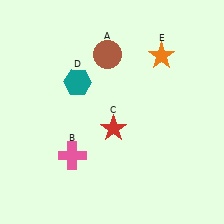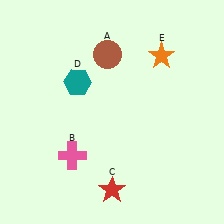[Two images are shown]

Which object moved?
The red star (C) moved down.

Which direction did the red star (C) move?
The red star (C) moved down.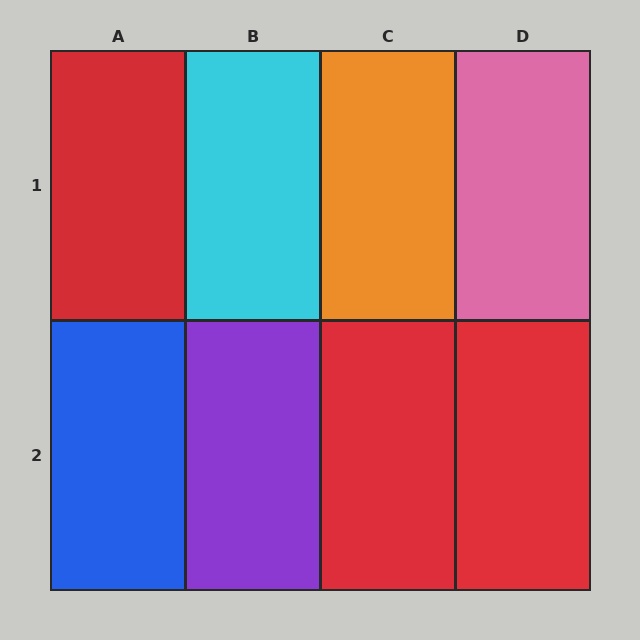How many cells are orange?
1 cell is orange.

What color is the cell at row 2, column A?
Blue.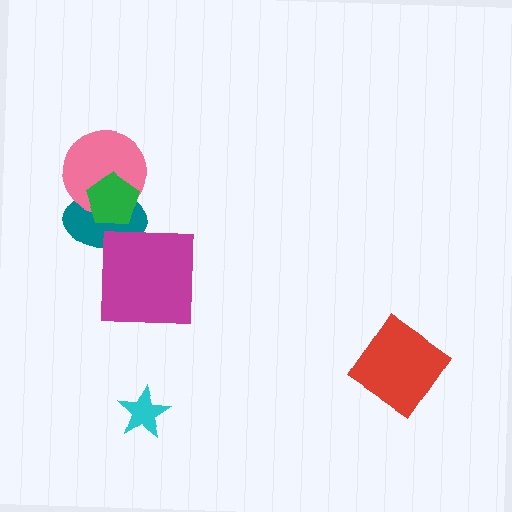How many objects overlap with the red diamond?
0 objects overlap with the red diamond.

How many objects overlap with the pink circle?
2 objects overlap with the pink circle.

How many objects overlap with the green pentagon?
2 objects overlap with the green pentagon.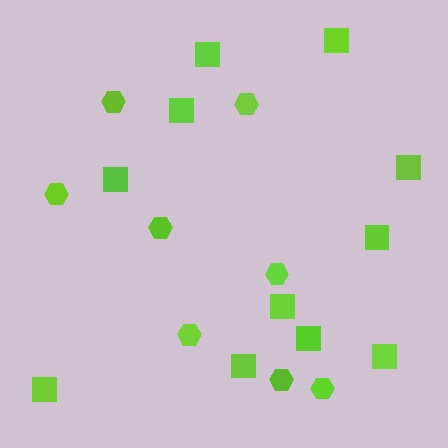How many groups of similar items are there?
There are 2 groups: one group of hexagons (8) and one group of squares (11).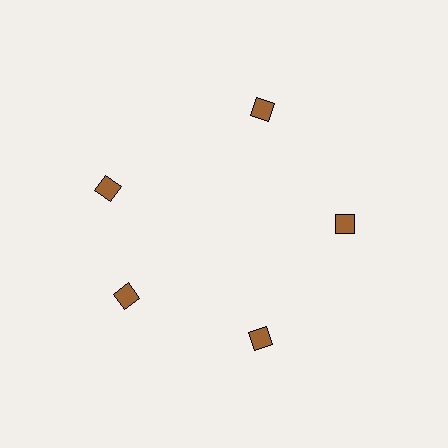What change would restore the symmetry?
The symmetry would be restored by rotating it back into even spacing with its neighbors so that all 5 diamonds sit at equal angles and equal distance from the center.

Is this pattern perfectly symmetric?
No. The 5 brown diamonds are arranged in a ring, but one element near the 10 o'clock position is rotated out of alignment along the ring, breaking the 5-fold rotational symmetry.